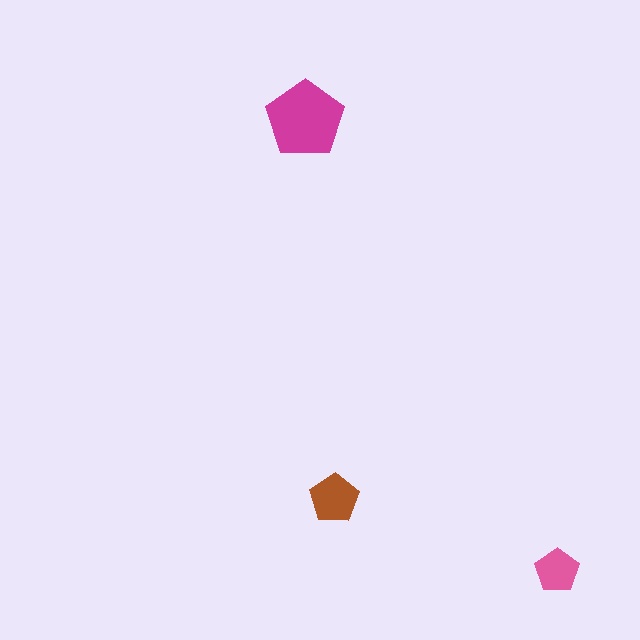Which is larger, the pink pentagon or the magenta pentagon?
The magenta one.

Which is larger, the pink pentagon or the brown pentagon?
The brown one.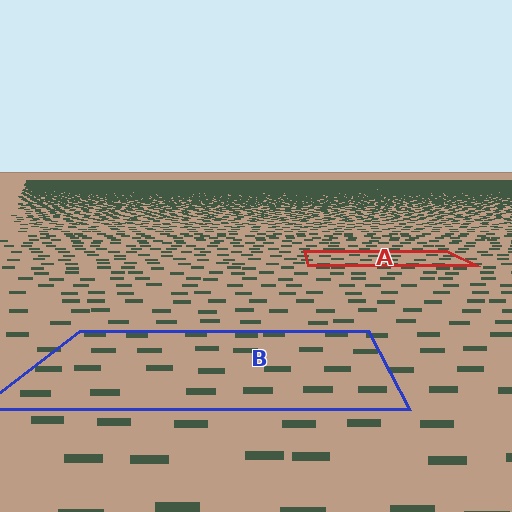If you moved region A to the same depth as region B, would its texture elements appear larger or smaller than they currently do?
They would appear larger. At a closer depth, the same texture elements are projected at a bigger on-screen size.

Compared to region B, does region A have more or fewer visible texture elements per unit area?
Region A has more texture elements per unit area — they are packed more densely because it is farther away.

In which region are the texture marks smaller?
The texture marks are smaller in region A, because it is farther away.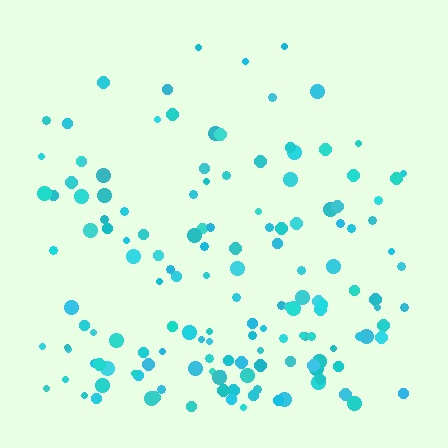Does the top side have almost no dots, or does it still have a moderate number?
Still a moderate number, just noticeably fewer than the bottom.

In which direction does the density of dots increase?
From top to bottom, with the bottom side densest.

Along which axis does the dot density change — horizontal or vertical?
Vertical.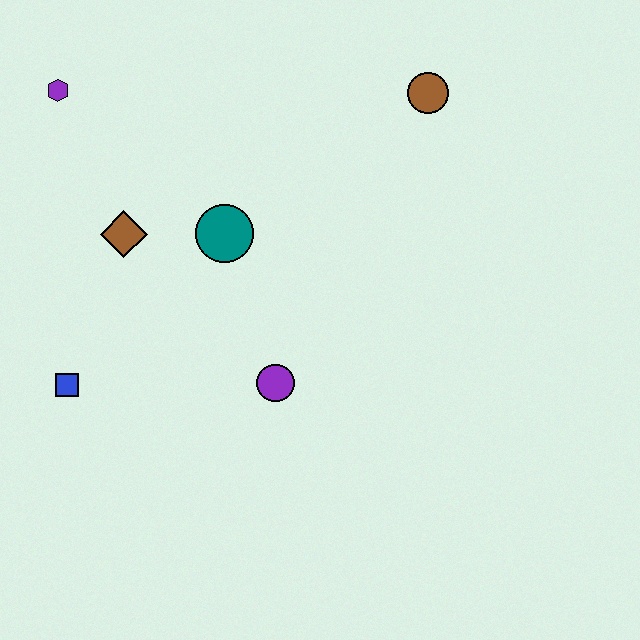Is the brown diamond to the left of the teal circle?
Yes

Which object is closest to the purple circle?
The teal circle is closest to the purple circle.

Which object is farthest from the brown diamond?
The brown circle is farthest from the brown diamond.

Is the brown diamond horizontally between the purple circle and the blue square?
Yes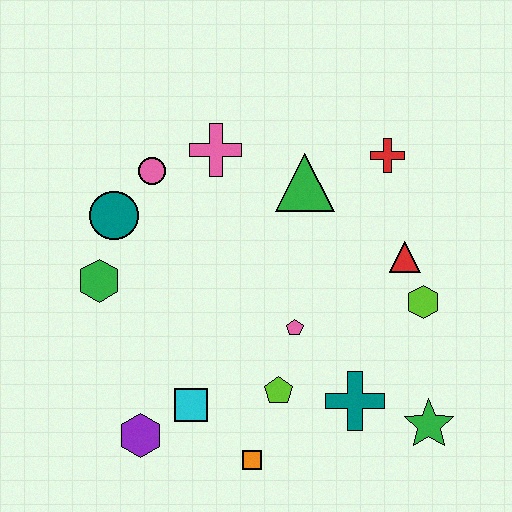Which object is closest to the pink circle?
The teal circle is closest to the pink circle.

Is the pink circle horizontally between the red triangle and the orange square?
No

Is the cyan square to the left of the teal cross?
Yes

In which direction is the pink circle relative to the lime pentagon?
The pink circle is above the lime pentagon.